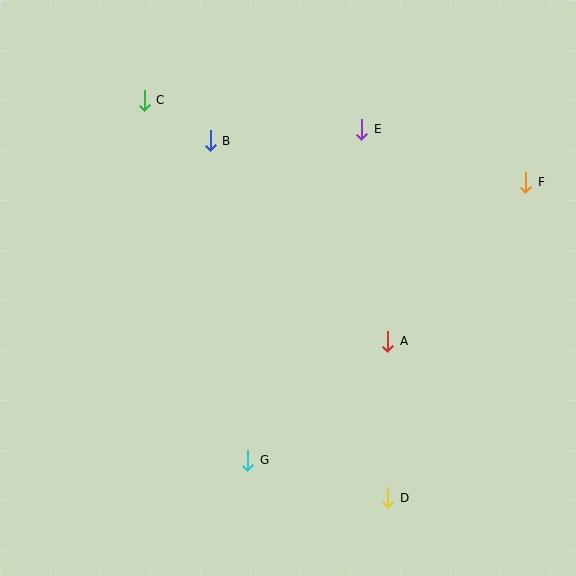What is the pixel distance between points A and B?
The distance between A and B is 268 pixels.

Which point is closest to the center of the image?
Point A at (388, 341) is closest to the center.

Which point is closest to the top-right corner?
Point F is closest to the top-right corner.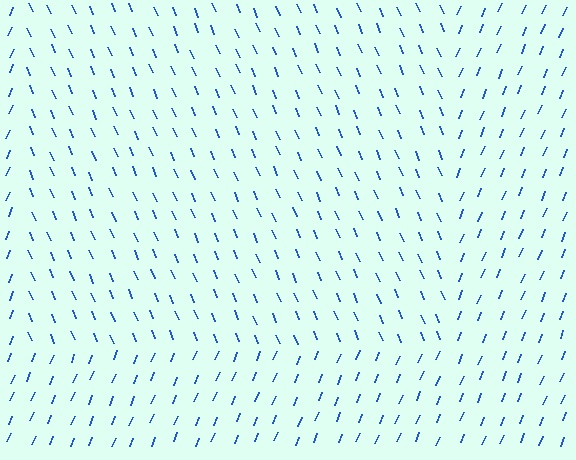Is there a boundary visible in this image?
Yes, there is a texture boundary formed by a change in line orientation.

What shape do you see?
I see a rectangle.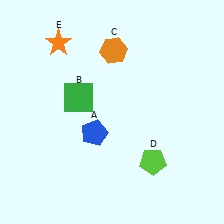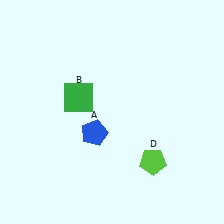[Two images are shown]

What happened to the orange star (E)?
The orange star (E) was removed in Image 2. It was in the top-left area of Image 1.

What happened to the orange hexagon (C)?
The orange hexagon (C) was removed in Image 2. It was in the top-right area of Image 1.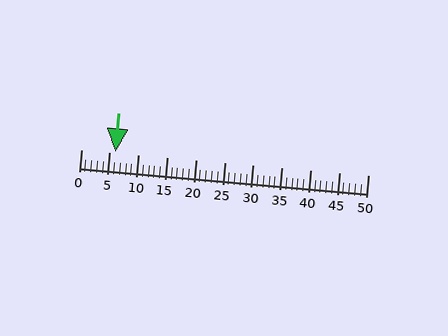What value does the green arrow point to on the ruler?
The green arrow points to approximately 6.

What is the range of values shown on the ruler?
The ruler shows values from 0 to 50.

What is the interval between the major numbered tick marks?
The major tick marks are spaced 5 units apart.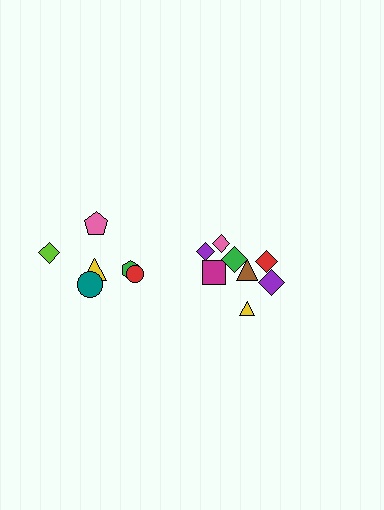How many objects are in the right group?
There are 8 objects.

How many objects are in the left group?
There are 6 objects.